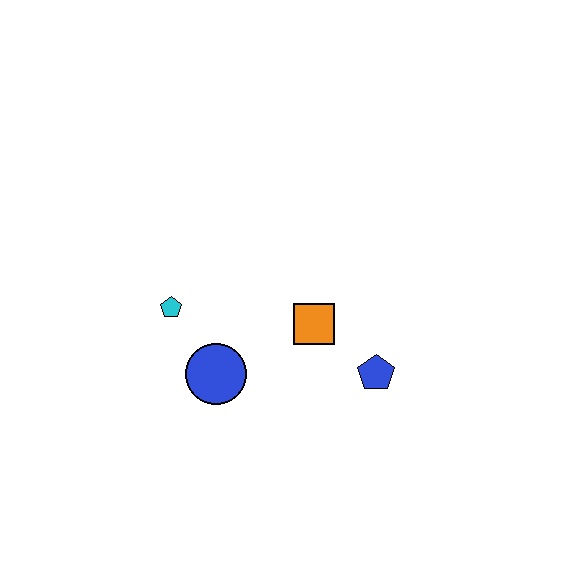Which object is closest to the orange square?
The blue pentagon is closest to the orange square.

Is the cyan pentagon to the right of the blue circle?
No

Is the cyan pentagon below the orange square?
No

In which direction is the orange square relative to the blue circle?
The orange square is to the right of the blue circle.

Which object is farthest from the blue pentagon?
The cyan pentagon is farthest from the blue pentagon.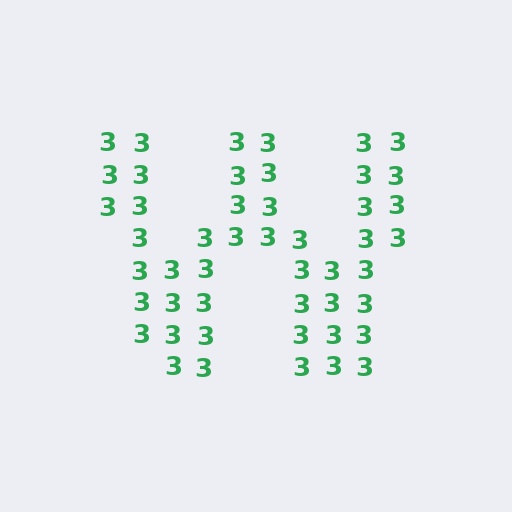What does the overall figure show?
The overall figure shows the letter W.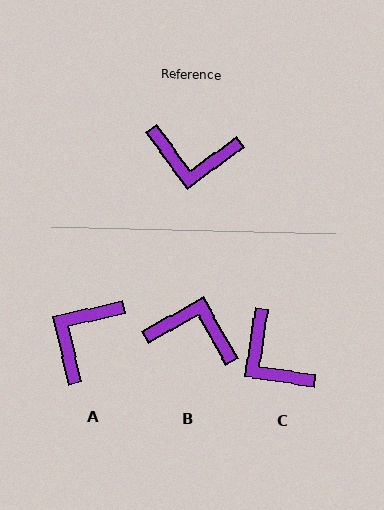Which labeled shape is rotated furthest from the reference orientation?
B, about 173 degrees away.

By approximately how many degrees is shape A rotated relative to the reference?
Approximately 114 degrees clockwise.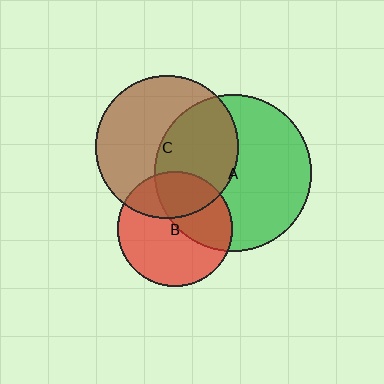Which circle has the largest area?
Circle A (green).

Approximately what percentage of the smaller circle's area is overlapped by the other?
Approximately 30%.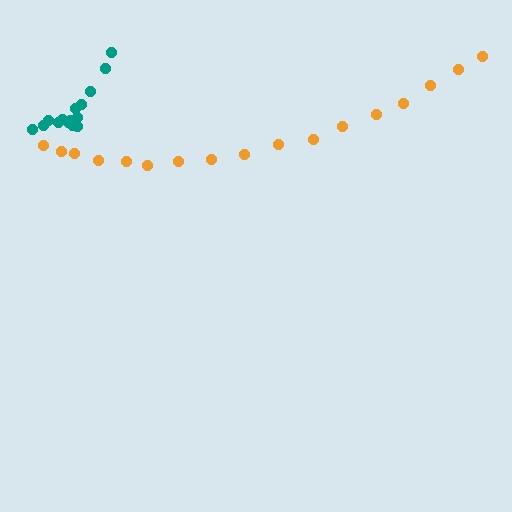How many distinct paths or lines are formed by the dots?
There are 2 distinct paths.